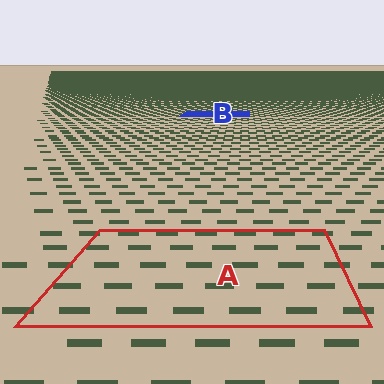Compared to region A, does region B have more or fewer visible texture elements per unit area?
Region B has more texture elements per unit area — they are packed more densely because it is farther away.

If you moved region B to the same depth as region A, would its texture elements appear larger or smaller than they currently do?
They would appear larger. At a closer depth, the same texture elements are projected at a bigger on-screen size.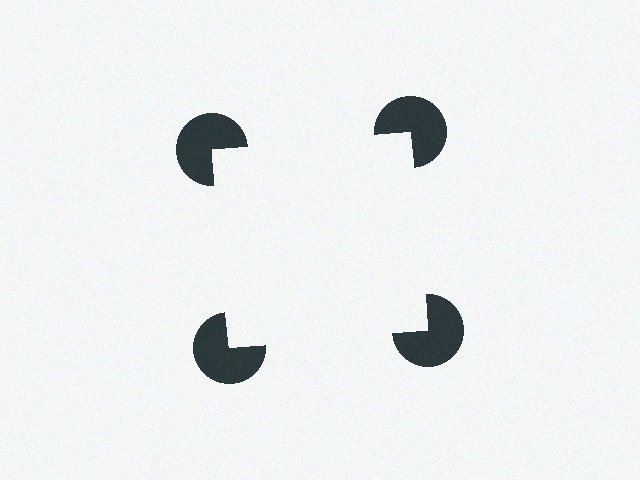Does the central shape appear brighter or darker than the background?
It typically appears slightly brighter than the background, even though no actual brightness change is drawn.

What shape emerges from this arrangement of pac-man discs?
An illusory square — its edges are inferred from the aligned wedge cuts in the pac-man discs, not physically drawn.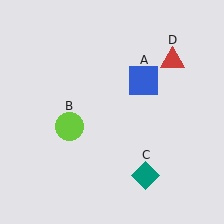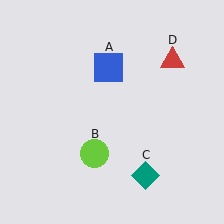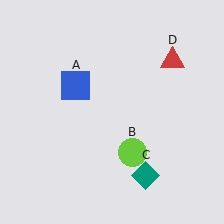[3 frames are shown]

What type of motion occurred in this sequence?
The blue square (object A), lime circle (object B) rotated counterclockwise around the center of the scene.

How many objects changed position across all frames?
2 objects changed position: blue square (object A), lime circle (object B).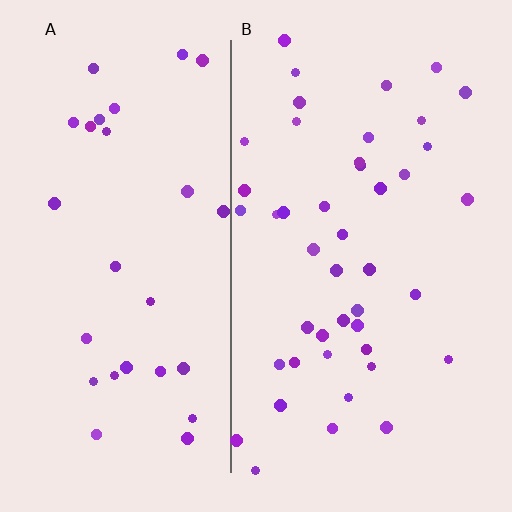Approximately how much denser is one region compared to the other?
Approximately 1.5× — region B over region A.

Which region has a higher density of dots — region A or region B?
B (the right).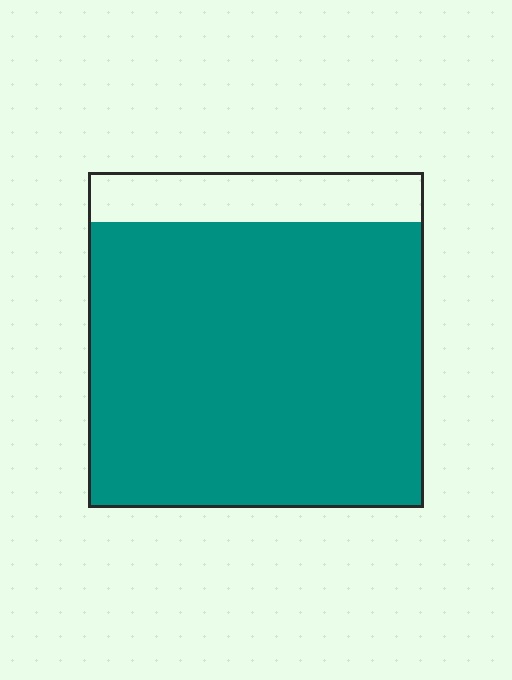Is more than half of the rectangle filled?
Yes.